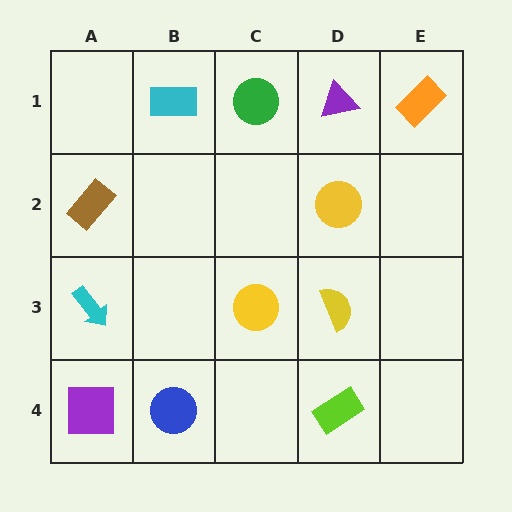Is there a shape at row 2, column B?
No, that cell is empty.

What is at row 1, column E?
An orange rectangle.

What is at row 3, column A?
A cyan arrow.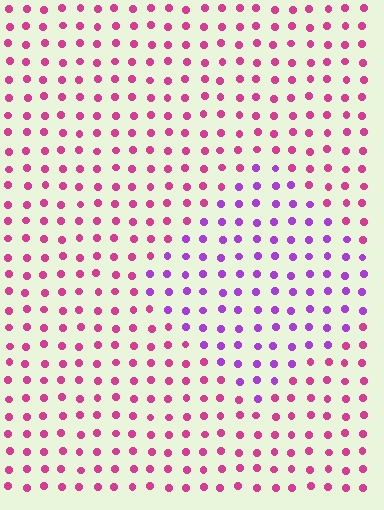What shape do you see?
I see a diamond.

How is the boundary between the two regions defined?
The boundary is defined purely by a slight shift in hue (about 43 degrees). Spacing, size, and orientation are identical on both sides.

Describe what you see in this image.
The image is filled with small magenta elements in a uniform arrangement. A diamond-shaped region is visible where the elements are tinted to a slightly different hue, forming a subtle color boundary.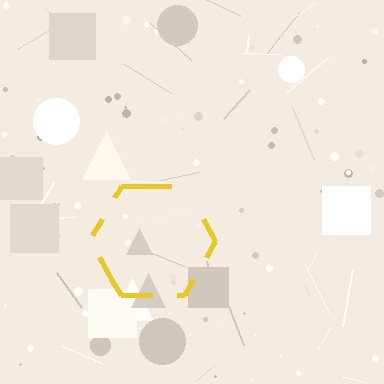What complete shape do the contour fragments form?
The contour fragments form a hexagon.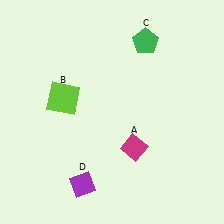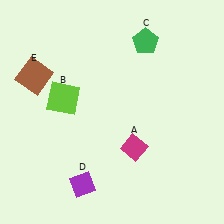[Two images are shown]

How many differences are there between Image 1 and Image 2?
There is 1 difference between the two images.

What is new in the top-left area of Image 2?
A brown square (E) was added in the top-left area of Image 2.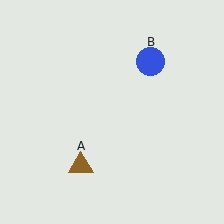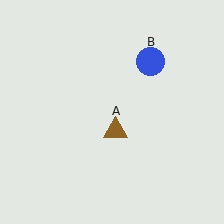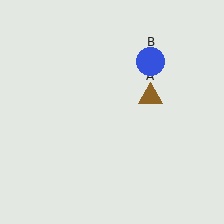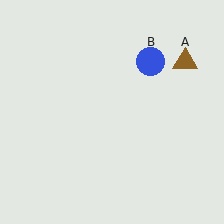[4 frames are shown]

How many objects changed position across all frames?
1 object changed position: brown triangle (object A).